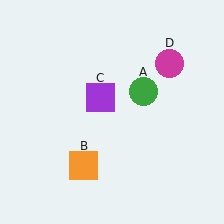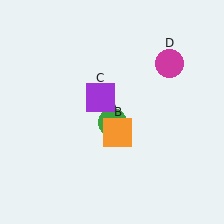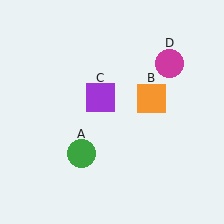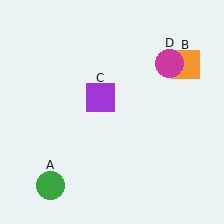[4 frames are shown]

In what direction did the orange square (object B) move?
The orange square (object B) moved up and to the right.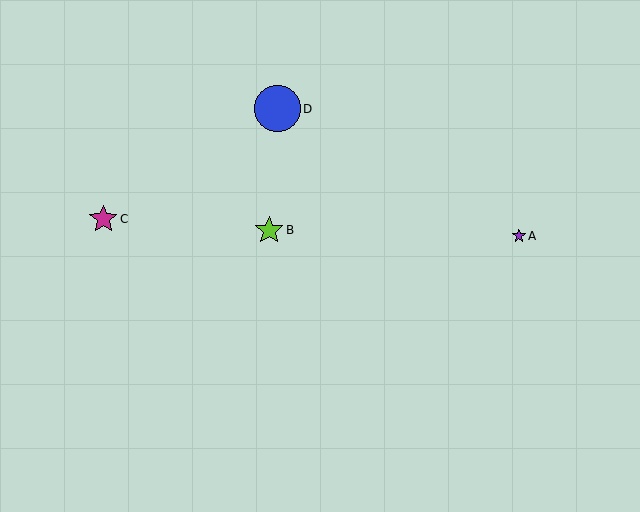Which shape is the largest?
The blue circle (labeled D) is the largest.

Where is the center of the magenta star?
The center of the magenta star is at (103, 219).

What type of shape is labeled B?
Shape B is a lime star.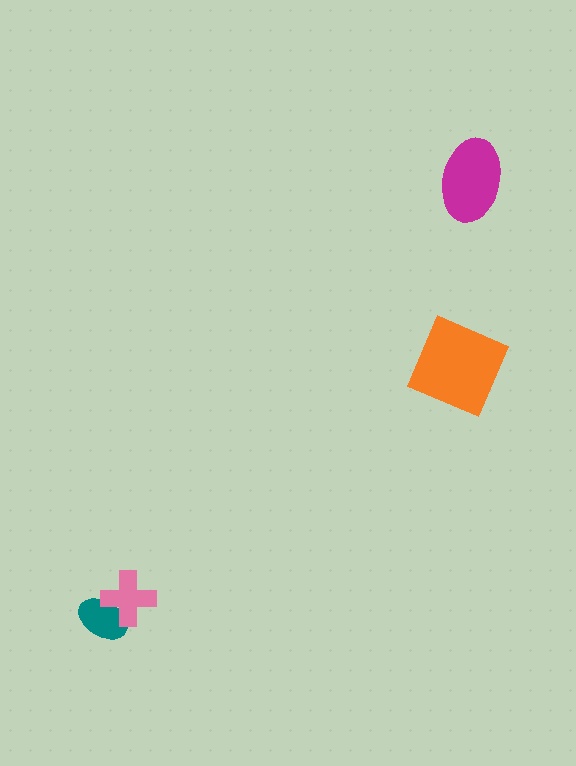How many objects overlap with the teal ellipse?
1 object overlaps with the teal ellipse.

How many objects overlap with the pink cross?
1 object overlaps with the pink cross.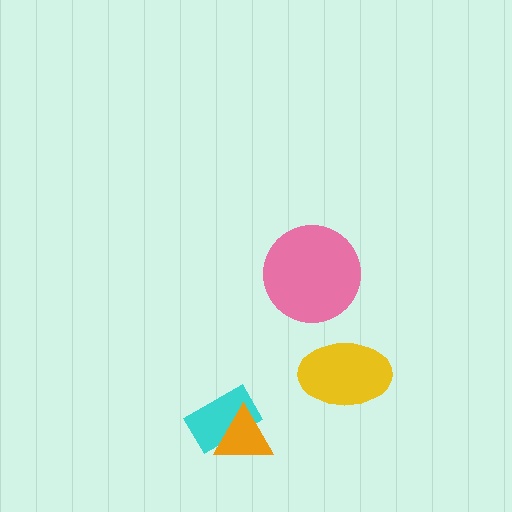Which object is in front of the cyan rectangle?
The orange triangle is in front of the cyan rectangle.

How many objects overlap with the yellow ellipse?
0 objects overlap with the yellow ellipse.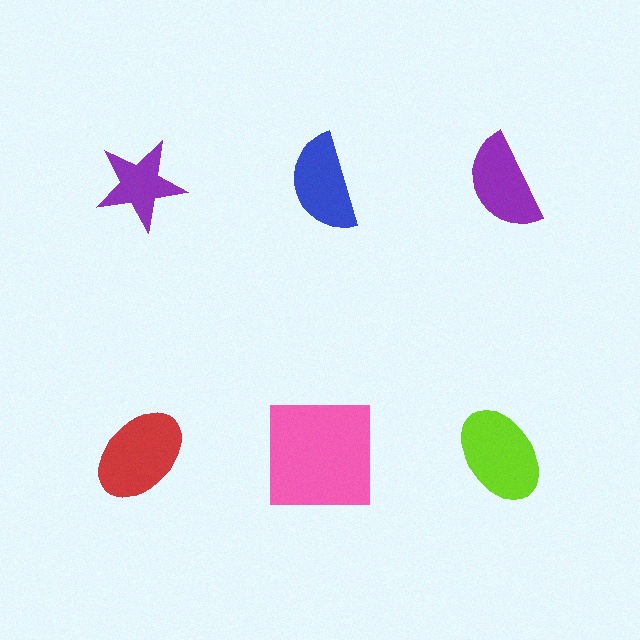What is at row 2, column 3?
A lime ellipse.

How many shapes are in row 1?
3 shapes.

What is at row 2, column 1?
A red ellipse.